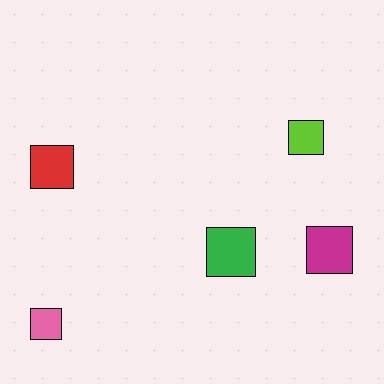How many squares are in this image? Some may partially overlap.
There are 5 squares.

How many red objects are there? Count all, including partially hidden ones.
There is 1 red object.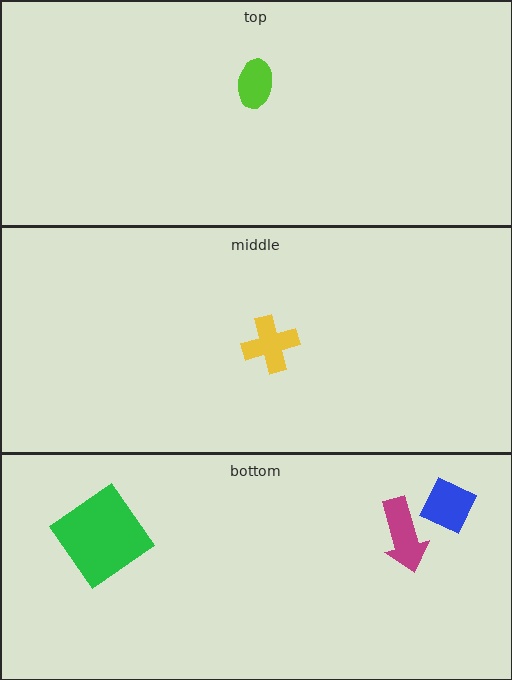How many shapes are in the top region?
1.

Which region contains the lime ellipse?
The top region.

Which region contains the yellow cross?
The middle region.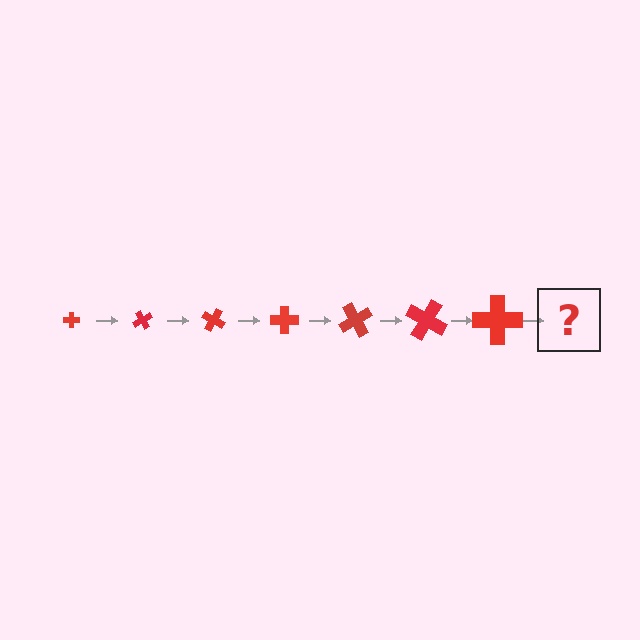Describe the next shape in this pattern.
It should be a cross, larger than the previous one and rotated 420 degrees from the start.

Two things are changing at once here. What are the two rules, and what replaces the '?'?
The two rules are that the cross grows larger each step and it rotates 60 degrees each step. The '?' should be a cross, larger than the previous one and rotated 420 degrees from the start.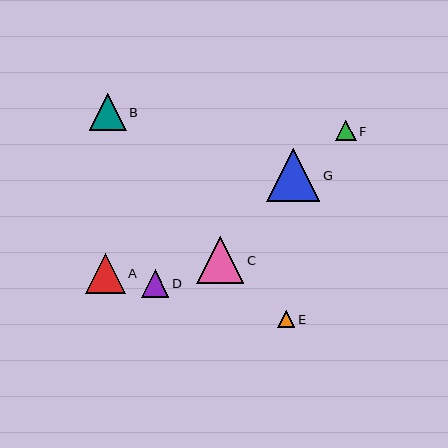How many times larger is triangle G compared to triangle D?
Triangle G is approximately 1.9 times the size of triangle D.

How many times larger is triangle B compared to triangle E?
Triangle B is approximately 2.1 times the size of triangle E.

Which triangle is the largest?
Triangle G is the largest with a size of approximately 53 pixels.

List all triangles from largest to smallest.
From largest to smallest: G, C, A, B, D, F, E.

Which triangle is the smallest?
Triangle E is the smallest with a size of approximately 17 pixels.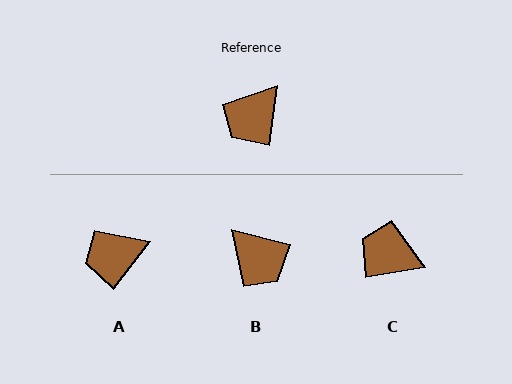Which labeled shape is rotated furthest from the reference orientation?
B, about 83 degrees away.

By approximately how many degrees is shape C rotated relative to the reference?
Approximately 74 degrees clockwise.